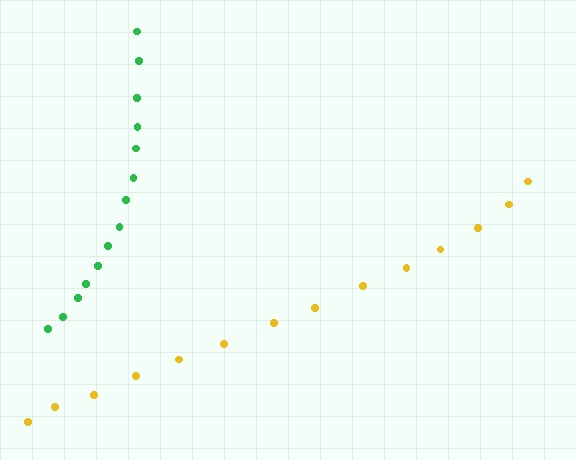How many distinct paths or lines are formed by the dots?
There are 2 distinct paths.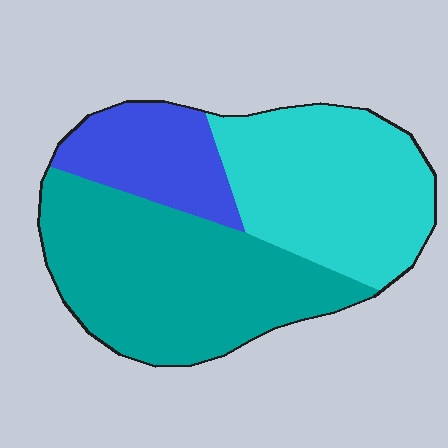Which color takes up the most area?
Teal, at roughly 45%.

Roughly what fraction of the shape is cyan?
Cyan takes up about three eighths (3/8) of the shape.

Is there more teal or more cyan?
Teal.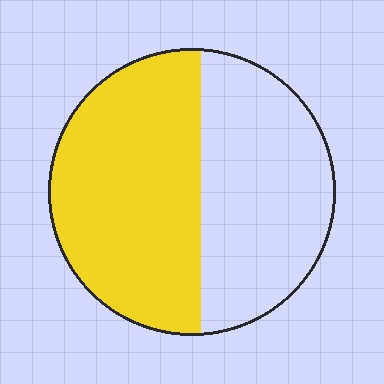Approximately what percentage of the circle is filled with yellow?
Approximately 55%.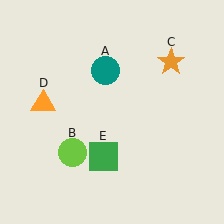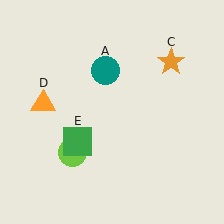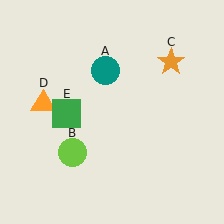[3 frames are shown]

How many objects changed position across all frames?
1 object changed position: green square (object E).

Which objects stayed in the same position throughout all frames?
Teal circle (object A) and lime circle (object B) and orange star (object C) and orange triangle (object D) remained stationary.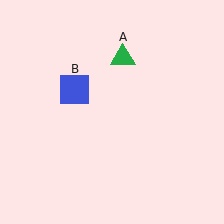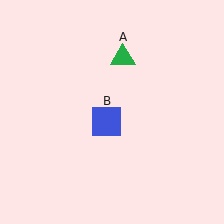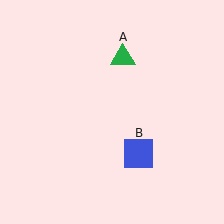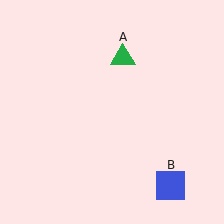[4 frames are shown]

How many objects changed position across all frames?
1 object changed position: blue square (object B).